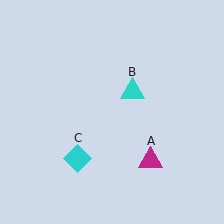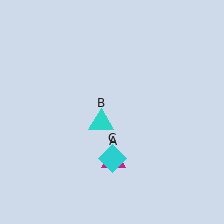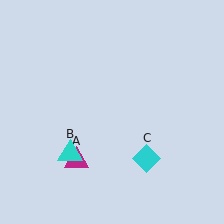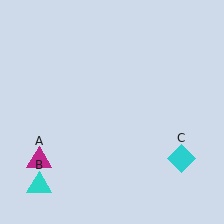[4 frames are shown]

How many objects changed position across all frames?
3 objects changed position: magenta triangle (object A), cyan triangle (object B), cyan diamond (object C).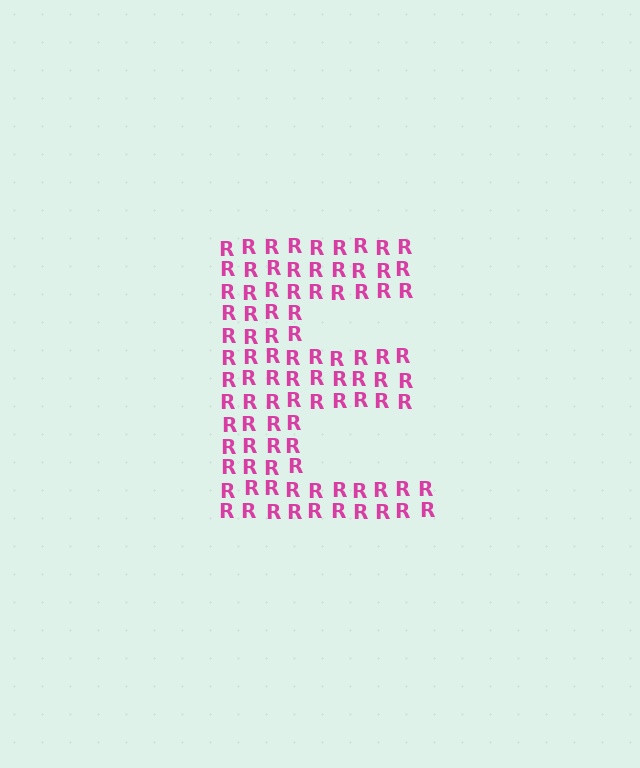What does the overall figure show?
The overall figure shows the letter E.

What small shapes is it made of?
It is made of small letter R's.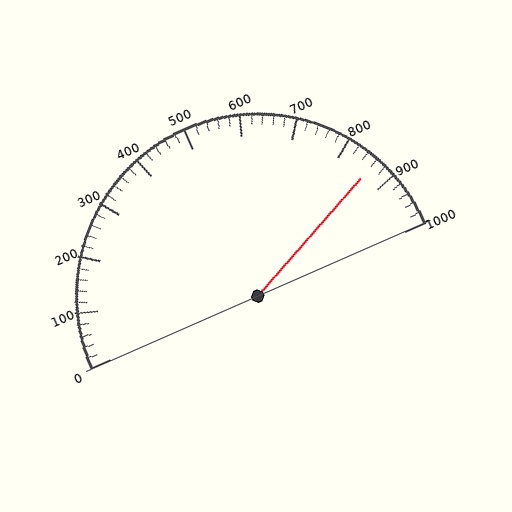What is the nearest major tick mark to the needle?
The nearest major tick mark is 900.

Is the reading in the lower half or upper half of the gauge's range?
The reading is in the upper half of the range (0 to 1000).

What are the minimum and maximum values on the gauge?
The gauge ranges from 0 to 1000.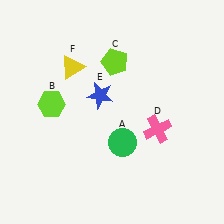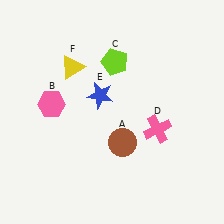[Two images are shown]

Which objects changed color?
A changed from green to brown. B changed from lime to pink.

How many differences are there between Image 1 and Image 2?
There are 2 differences between the two images.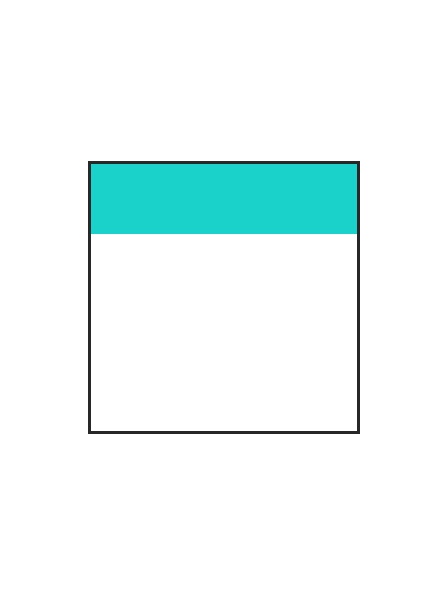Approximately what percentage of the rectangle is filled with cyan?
Approximately 25%.